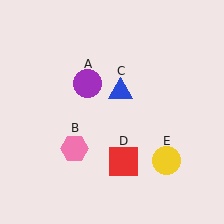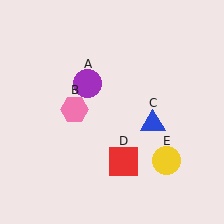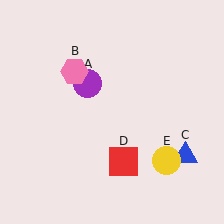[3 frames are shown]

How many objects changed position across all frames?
2 objects changed position: pink hexagon (object B), blue triangle (object C).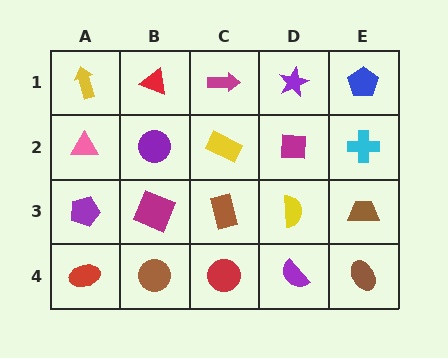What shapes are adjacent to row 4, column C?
A brown rectangle (row 3, column C), a brown circle (row 4, column B), a purple semicircle (row 4, column D).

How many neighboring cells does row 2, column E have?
3.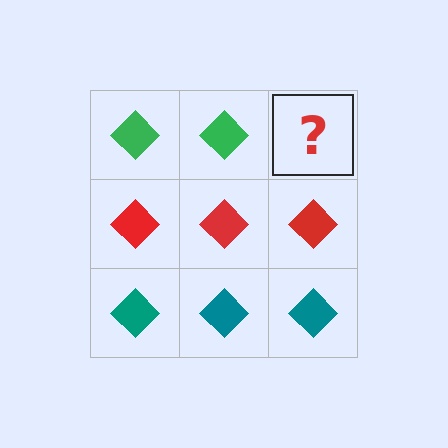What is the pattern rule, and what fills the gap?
The rule is that each row has a consistent color. The gap should be filled with a green diamond.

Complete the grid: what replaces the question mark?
The question mark should be replaced with a green diamond.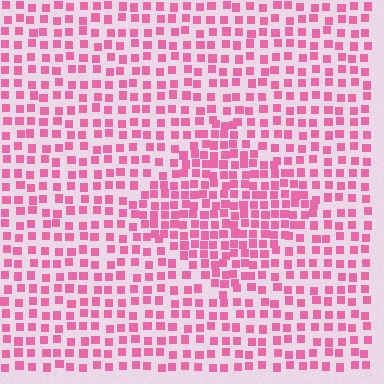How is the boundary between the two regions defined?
The boundary is defined by a change in element density (approximately 1.7x ratio). All elements are the same color, size, and shape.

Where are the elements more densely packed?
The elements are more densely packed inside the diamond boundary.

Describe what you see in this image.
The image contains small pink elements arranged at two different densities. A diamond-shaped region is visible where the elements are more densely packed than the surrounding area.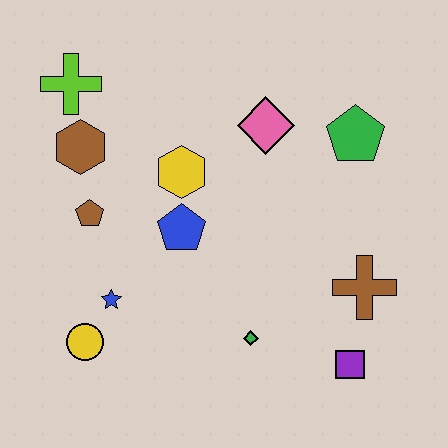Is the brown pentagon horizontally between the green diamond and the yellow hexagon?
No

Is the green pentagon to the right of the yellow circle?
Yes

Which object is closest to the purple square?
The brown cross is closest to the purple square.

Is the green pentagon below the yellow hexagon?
No